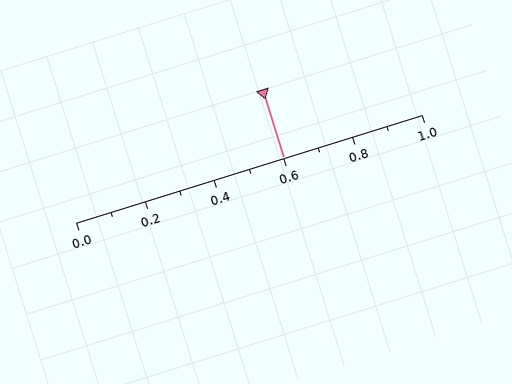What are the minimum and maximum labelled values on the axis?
The axis runs from 0.0 to 1.0.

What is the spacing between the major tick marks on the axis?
The major ticks are spaced 0.2 apart.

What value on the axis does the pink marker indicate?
The marker indicates approximately 0.6.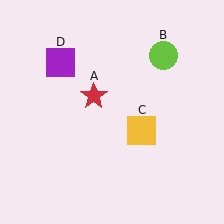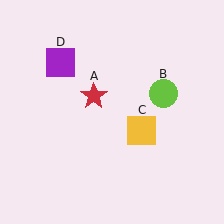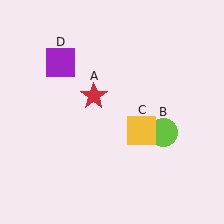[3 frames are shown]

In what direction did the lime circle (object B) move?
The lime circle (object B) moved down.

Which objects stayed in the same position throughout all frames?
Red star (object A) and yellow square (object C) and purple square (object D) remained stationary.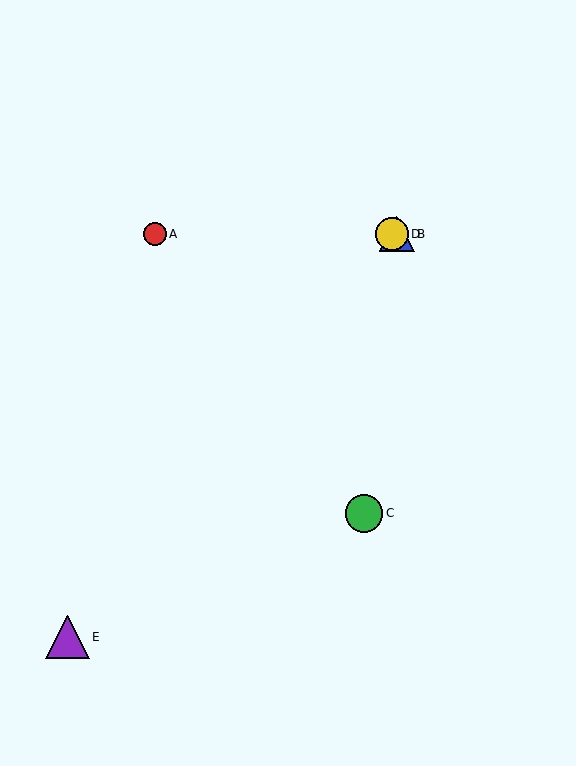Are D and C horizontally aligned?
No, D is at y≈234 and C is at y≈513.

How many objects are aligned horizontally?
3 objects (A, B, D) are aligned horizontally.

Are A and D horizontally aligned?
Yes, both are at y≈234.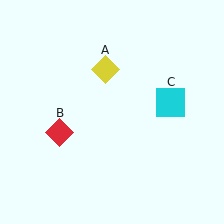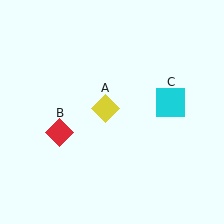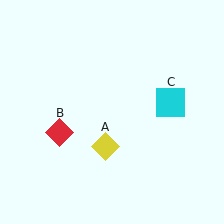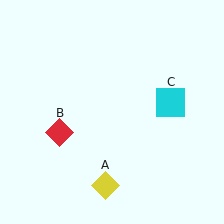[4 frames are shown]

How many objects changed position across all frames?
1 object changed position: yellow diamond (object A).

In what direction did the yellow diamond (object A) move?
The yellow diamond (object A) moved down.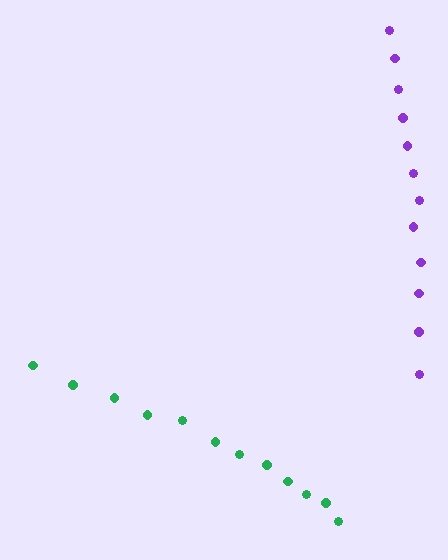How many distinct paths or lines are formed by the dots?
There are 2 distinct paths.